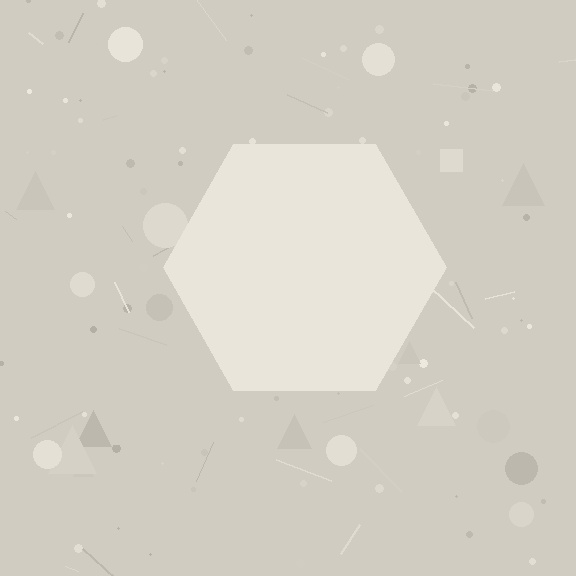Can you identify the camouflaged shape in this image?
The camouflaged shape is a hexagon.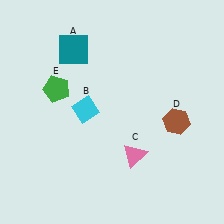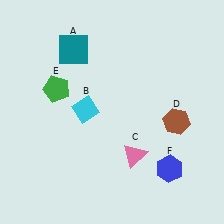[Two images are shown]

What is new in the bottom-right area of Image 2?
A blue hexagon (F) was added in the bottom-right area of Image 2.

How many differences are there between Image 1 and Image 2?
There is 1 difference between the two images.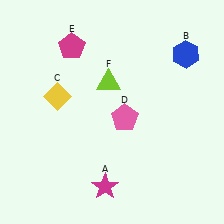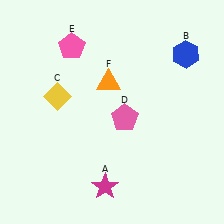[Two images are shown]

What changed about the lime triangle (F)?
In Image 1, F is lime. In Image 2, it changed to orange.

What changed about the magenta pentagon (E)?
In Image 1, E is magenta. In Image 2, it changed to pink.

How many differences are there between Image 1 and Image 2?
There are 2 differences between the two images.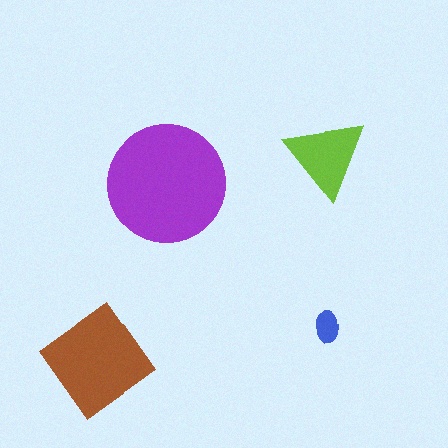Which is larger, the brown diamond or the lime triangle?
The brown diamond.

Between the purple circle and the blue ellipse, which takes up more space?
The purple circle.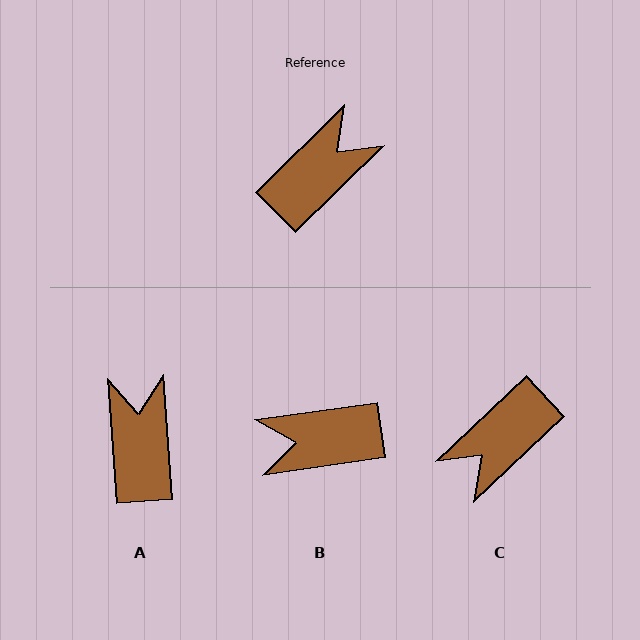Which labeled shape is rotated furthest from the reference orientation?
C, about 179 degrees away.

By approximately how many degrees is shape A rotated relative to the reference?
Approximately 49 degrees counter-clockwise.